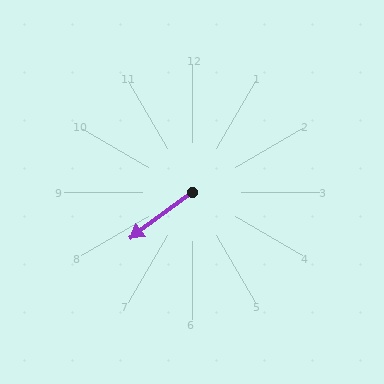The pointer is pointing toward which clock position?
Roughly 8 o'clock.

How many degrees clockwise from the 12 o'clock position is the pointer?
Approximately 234 degrees.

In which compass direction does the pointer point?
Southwest.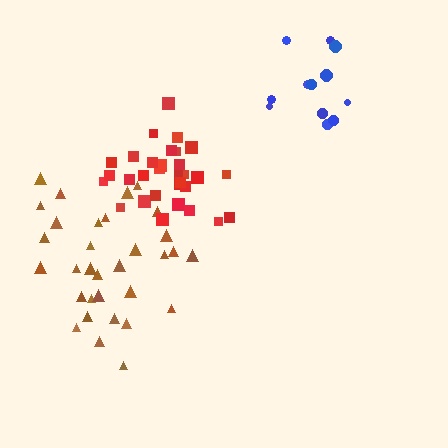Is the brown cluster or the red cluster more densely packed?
Red.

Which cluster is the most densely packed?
Red.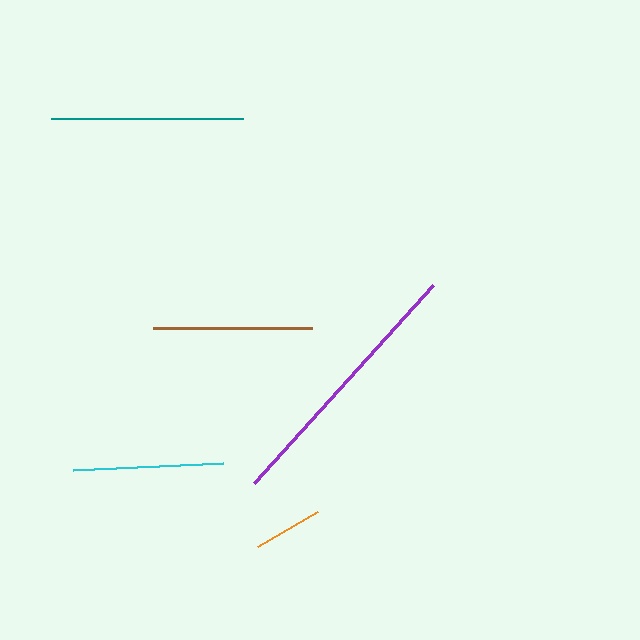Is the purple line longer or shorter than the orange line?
The purple line is longer than the orange line.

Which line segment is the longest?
The purple line is the longest at approximately 266 pixels.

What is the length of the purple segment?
The purple segment is approximately 266 pixels long.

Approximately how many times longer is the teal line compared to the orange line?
The teal line is approximately 2.8 times the length of the orange line.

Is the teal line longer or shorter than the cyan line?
The teal line is longer than the cyan line.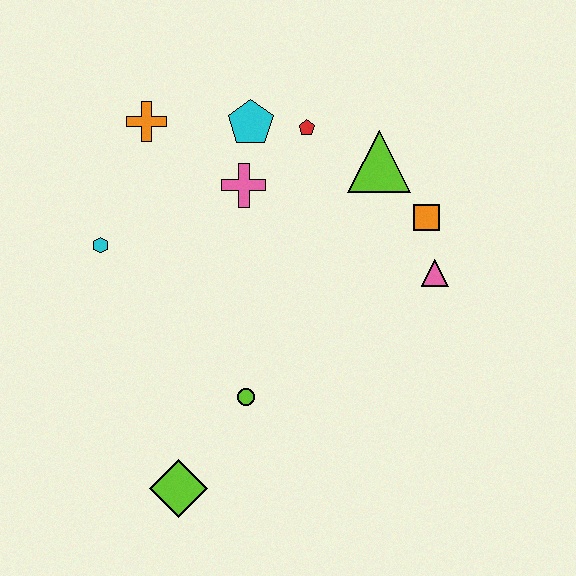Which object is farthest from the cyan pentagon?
The lime diamond is farthest from the cyan pentagon.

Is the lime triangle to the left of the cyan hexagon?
No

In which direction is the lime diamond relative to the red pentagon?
The lime diamond is below the red pentagon.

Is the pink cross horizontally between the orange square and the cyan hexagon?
Yes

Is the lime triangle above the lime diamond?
Yes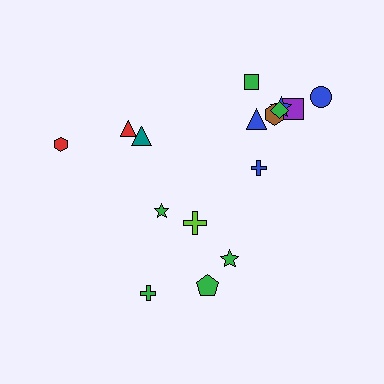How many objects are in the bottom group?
There are 5 objects.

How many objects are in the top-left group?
There are 3 objects.